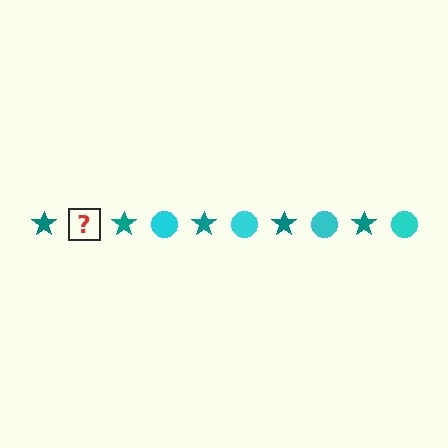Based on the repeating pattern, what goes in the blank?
The blank should be a cyan circle.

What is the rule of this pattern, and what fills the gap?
The rule is that the pattern alternates between teal star and cyan circle. The gap should be filled with a cyan circle.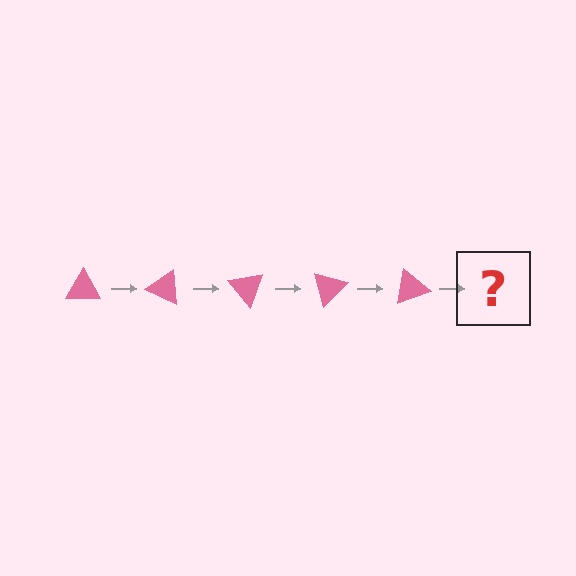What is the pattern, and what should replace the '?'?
The pattern is that the triangle rotates 25 degrees each step. The '?' should be a pink triangle rotated 125 degrees.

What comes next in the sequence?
The next element should be a pink triangle rotated 125 degrees.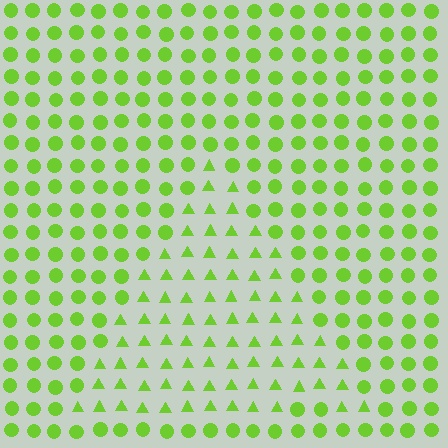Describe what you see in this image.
The image is filled with small lime elements arranged in a uniform grid. A triangle-shaped region contains triangles, while the surrounding area contains circles. The boundary is defined purely by the change in element shape.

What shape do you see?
I see a triangle.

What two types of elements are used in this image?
The image uses triangles inside the triangle region and circles outside it.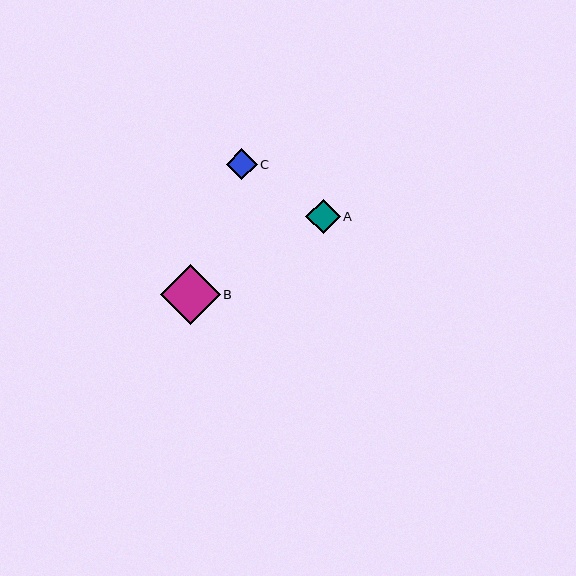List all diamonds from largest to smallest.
From largest to smallest: B, A, C.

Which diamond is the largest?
Diamond B is the largest with a size of approximately 60 pixels.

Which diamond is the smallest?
Diamond C is the smallest with a size of approximately 31 pixels.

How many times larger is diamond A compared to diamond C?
Diamond A is approximately 1.1 times the size of diamond C.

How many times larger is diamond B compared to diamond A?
Diamond B is approximately 1.7 times the size of diamond A.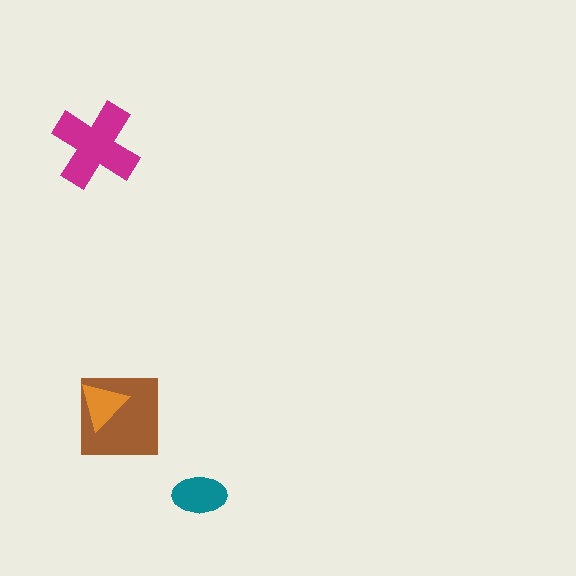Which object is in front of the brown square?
The orange triangle is in front of the brown square.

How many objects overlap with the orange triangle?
1 object overlaps with the orange triangle.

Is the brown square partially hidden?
Yes, it is partially covered by another shape.